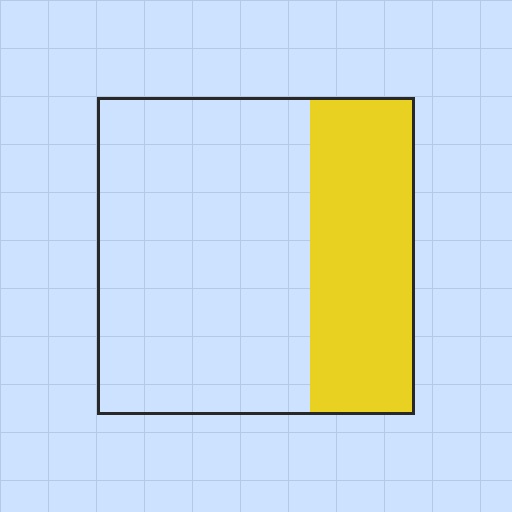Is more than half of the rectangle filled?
No.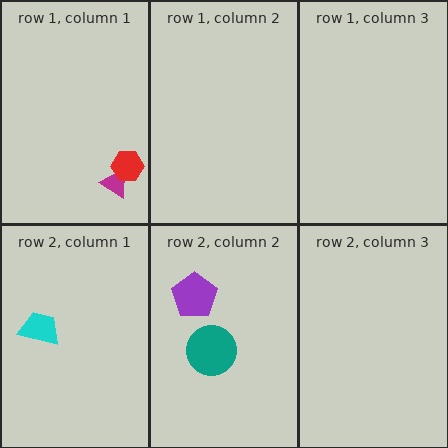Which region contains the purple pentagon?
The row 2, column 2 region.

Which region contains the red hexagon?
The row 1, column 1 region.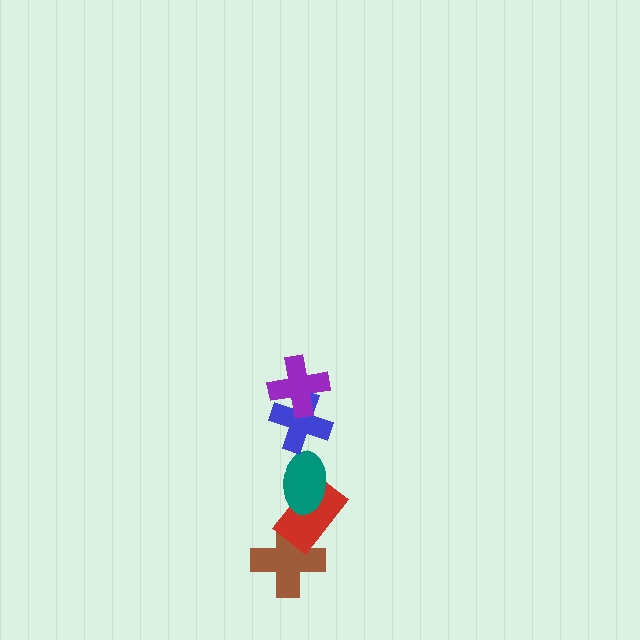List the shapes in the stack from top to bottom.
From top to bottom: the purple cross, the blue cross, the teal ellipse, the red rectangle, the brown cross.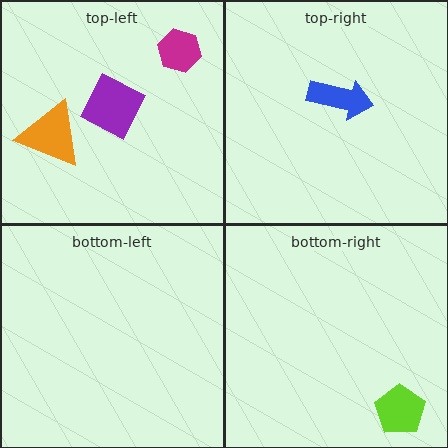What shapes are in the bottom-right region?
The lime pentagon.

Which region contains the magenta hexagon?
The top-left region.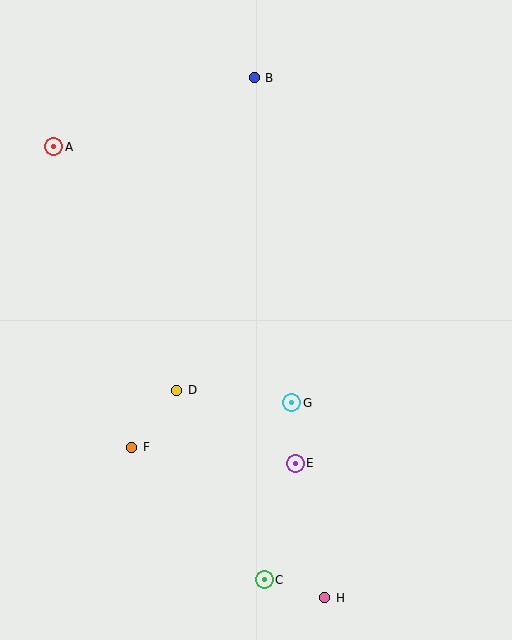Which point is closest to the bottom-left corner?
Point F is closest to the bottom-left corner.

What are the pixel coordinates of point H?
Point H is at (325, 598).